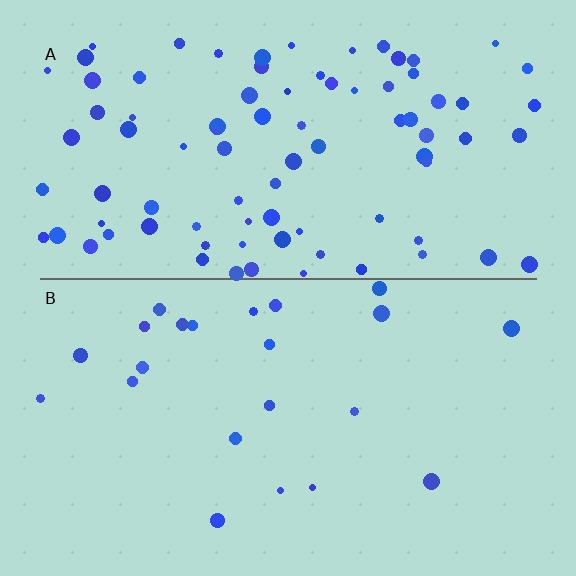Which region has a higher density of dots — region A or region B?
A (the top).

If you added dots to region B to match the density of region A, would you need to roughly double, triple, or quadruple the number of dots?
Approximately quadruple.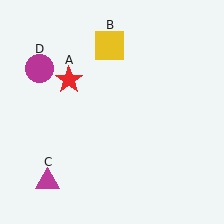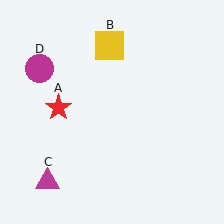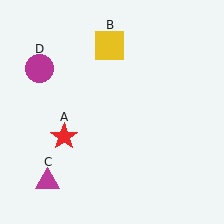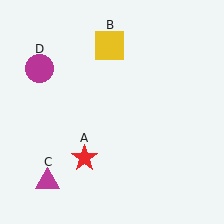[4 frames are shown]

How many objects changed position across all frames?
1 object changed position: red star (object A).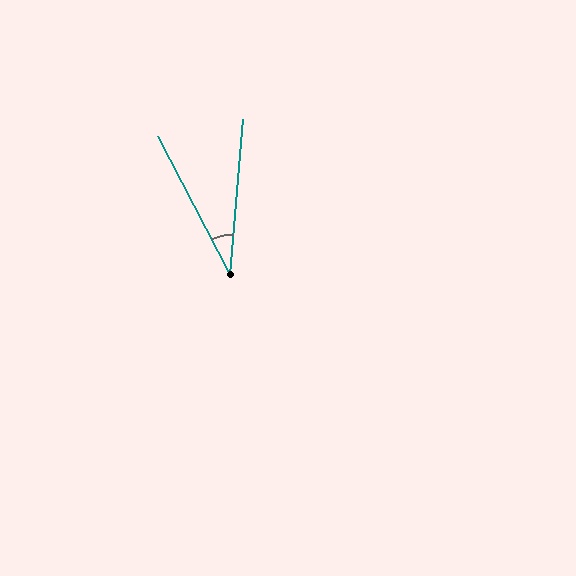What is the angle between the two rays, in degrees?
Approximately 33 degrees.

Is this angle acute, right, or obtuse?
It is acute.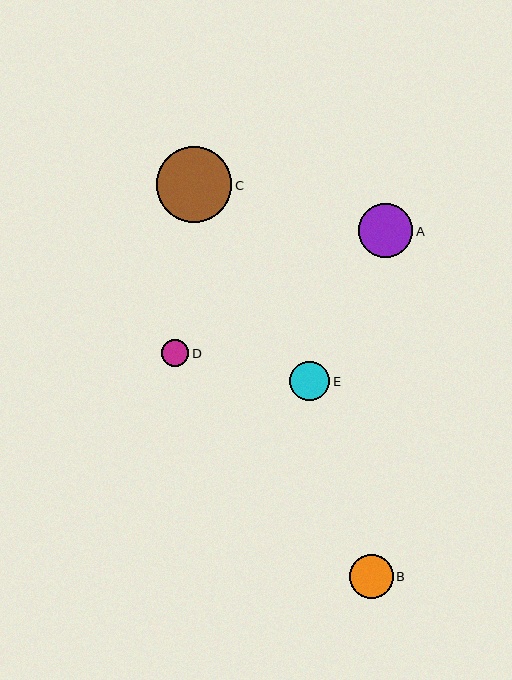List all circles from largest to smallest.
From largest to smallest: C, A, B, E, D.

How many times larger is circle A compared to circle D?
Circle A is approximately 2.0 times the size of circle D.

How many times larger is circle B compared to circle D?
Circle B is approximately 1.6 times the size of circle D.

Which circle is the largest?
Circle C is the largest with a size of approximately 76 pixels.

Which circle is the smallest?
Circle D is the smallest with a size of approximately 27 pixels.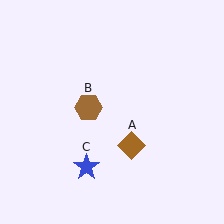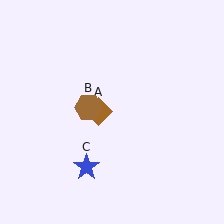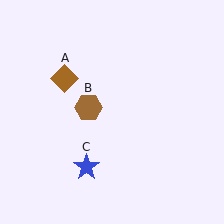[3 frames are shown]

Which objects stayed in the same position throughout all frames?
Brown hexagon (object B) and blue star (object C) remained stationary.